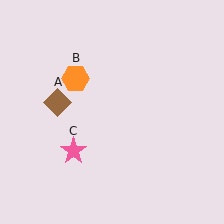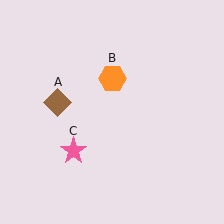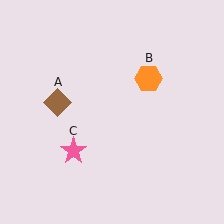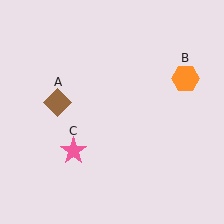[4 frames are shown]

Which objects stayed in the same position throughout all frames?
Brown diamond (object A) and pink star (object C) remained stationary.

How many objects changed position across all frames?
1 object changed position: orange hexagon (object B).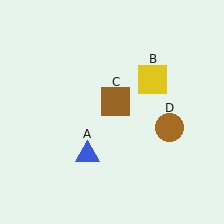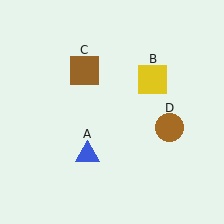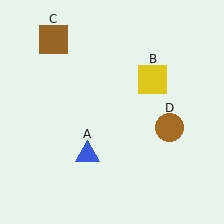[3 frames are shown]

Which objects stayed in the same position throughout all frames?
Blue triangle (object A) and yellow square (object B) and brown circle (object D) remained stationary.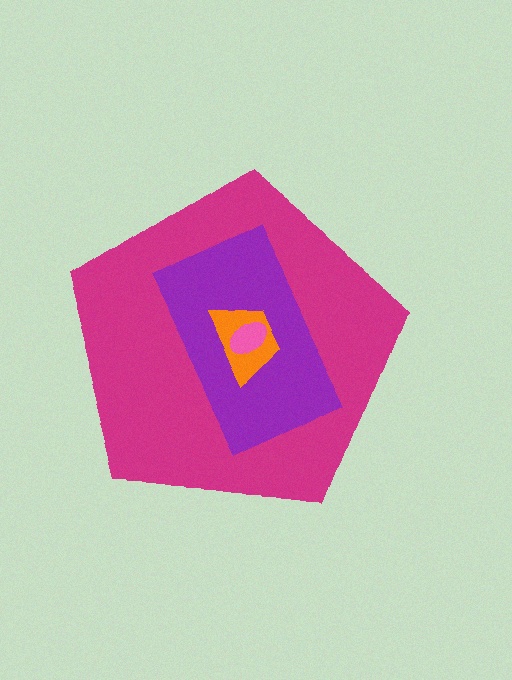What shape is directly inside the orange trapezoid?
The pink ellipse.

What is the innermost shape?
The pink ellipse.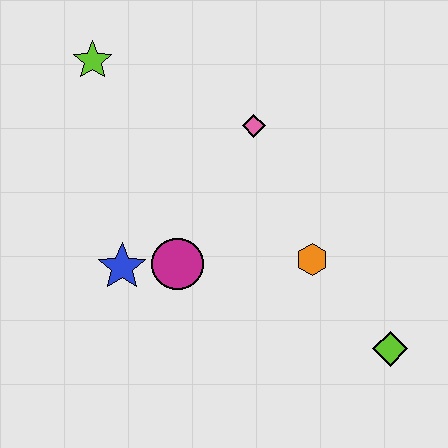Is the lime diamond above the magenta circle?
No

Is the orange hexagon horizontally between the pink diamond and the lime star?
No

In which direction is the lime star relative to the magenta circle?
The lime star is above the magenta circle.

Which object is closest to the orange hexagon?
The lime diamond is closest to the orange hexagon.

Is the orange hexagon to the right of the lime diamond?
No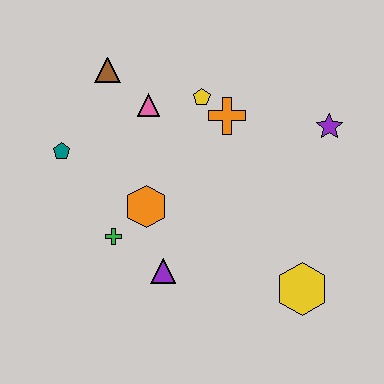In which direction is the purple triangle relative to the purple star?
The purple triangle is to the left of the purple star.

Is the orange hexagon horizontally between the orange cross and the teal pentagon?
Yes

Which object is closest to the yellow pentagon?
The orange cross is closest to the yellow pentagon.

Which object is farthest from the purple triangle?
The purple star is farthest from the purple triangle.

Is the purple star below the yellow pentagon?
Yes